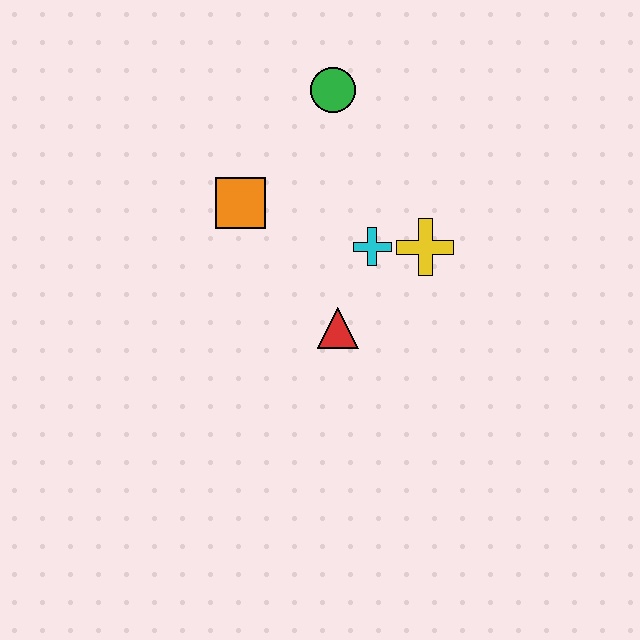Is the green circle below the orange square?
No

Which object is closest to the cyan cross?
The yellow cross is closest to the cyan cross.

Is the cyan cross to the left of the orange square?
No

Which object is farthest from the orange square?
The yellow cross is farthest from the orange square.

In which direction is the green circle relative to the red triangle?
The green circle is above the red triangle.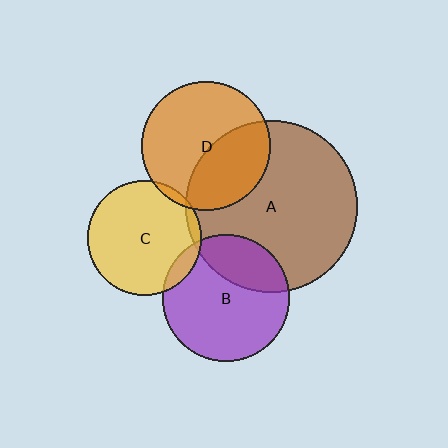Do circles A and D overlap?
Yes.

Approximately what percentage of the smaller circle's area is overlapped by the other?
Approximately 40%.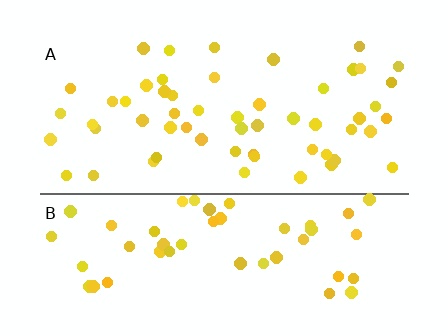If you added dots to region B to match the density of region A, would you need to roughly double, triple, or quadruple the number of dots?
Approximately double.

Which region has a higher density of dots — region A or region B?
A (the top).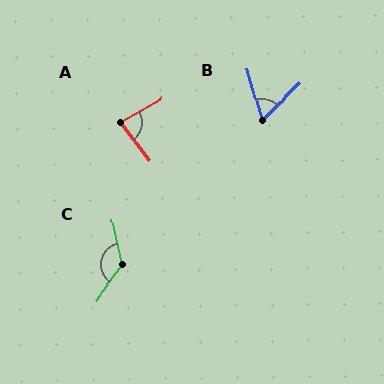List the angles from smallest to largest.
B (63°), A (82°), C (132°).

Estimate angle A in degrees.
Approximately 82 degrees.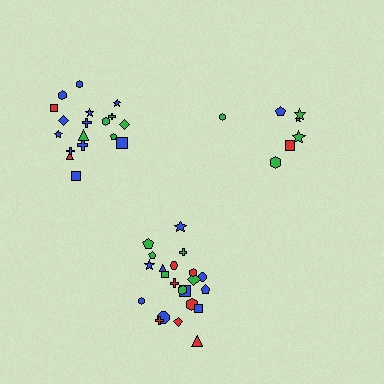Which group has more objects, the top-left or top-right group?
The top-left group.